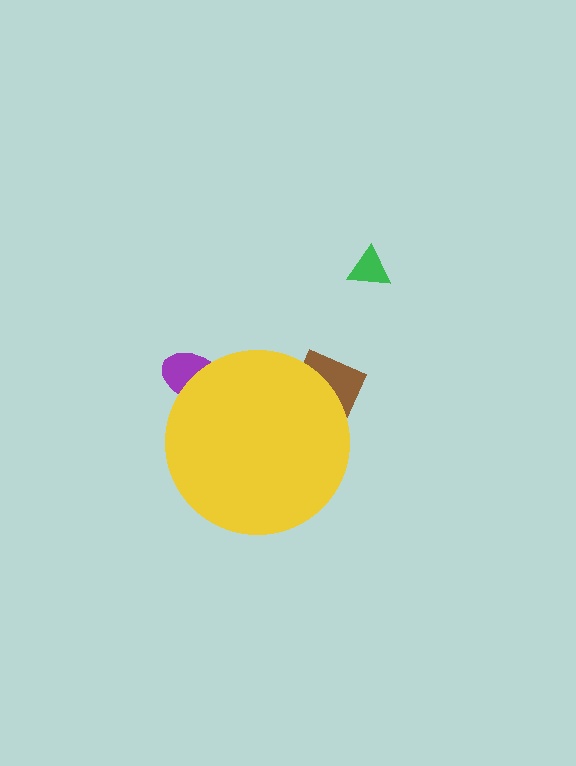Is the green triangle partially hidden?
No, the green triangle is fully visible.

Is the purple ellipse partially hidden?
Yes, the purple ellipse is partially hidden behind the yellow circle.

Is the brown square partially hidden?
Yes, the brown square is partially hidden behind the yellow circle.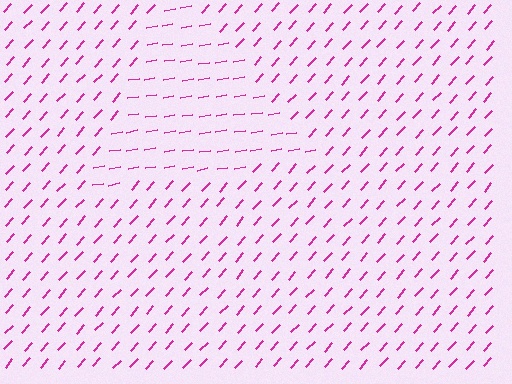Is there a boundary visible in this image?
Yes, there is a texture boundary formed by a change in line orientation.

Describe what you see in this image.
The image is filled with small magenta line segments. A triangle region in the image has lines oriented differently from the surrounding lines, creating a visible texture boundary.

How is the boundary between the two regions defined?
The boundary is defined purely by a change in line orientation (approximately 38 degrees difference). All lines are the same color and thickness.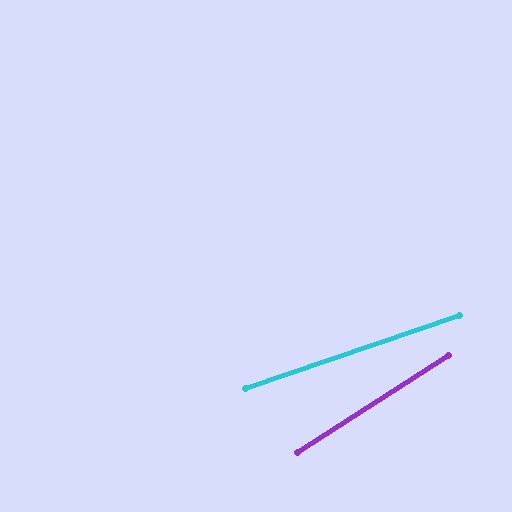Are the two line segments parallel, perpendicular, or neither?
Neither parallel nor perpendicular — they differ by about 14°.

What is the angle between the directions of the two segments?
Approximately 14 degrees.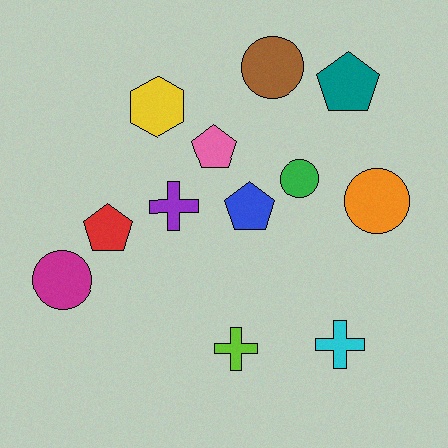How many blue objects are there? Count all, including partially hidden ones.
There is 1 blue object.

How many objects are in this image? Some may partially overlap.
There are 12 objects.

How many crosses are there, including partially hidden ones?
There are 3 crosses.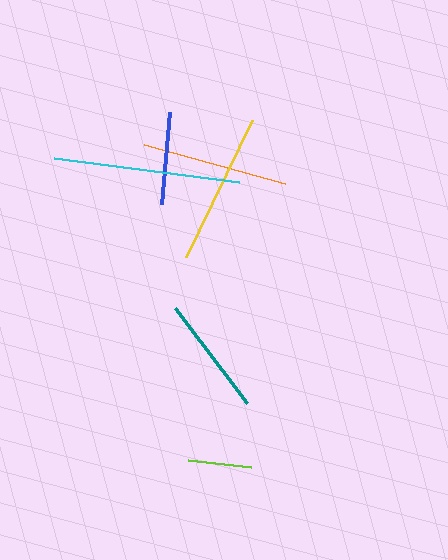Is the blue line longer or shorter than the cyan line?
The cyan line is longer than the blue line.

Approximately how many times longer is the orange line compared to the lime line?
The orange line is approximately 2.3 times the length of the lime line.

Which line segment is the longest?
The cyan line is the longest at approximately 186 pixels.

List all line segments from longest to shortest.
From longest to shortest: cyan, yellow, orange, teal, blue, lime.